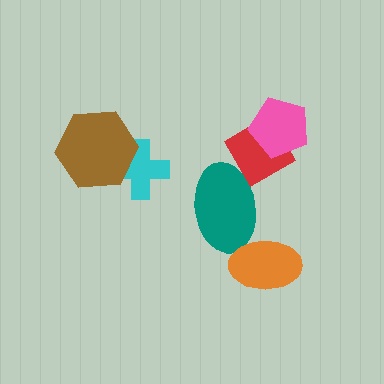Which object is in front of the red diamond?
The pink pentagon is in front of the red diamond.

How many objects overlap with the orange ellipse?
1 object overlaps with the orange ellipse.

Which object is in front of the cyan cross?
The brown hexagon is in front of the cyan cross.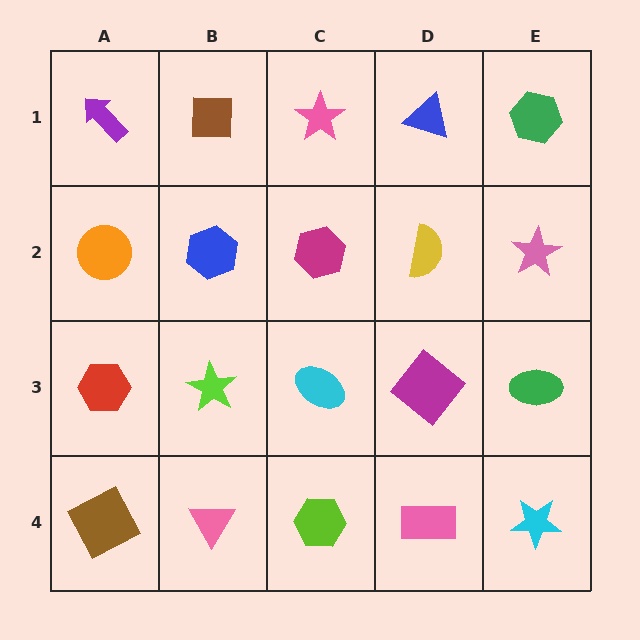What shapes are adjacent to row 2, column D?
A blue triangle (row 1, column D), a magenta diamond (row 3, column D), a magenta hexagon (row 2, column C), a pink star (row 2, column E).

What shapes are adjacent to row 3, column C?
A magenta hexagon (row 2, column C), a lime hexagon (row 4, column C), a lime star (row 3, column B), a magenta diamond (row 3, column D).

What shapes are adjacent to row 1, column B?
A blue hexagon (row 2, column B), a purple arrow (row 1, column A), a pink star (row 1, column C).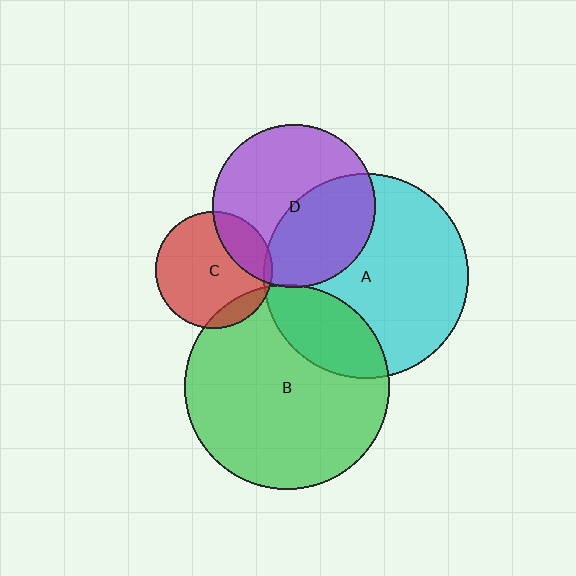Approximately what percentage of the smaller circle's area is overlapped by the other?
Approximately 5%.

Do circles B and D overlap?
Yes.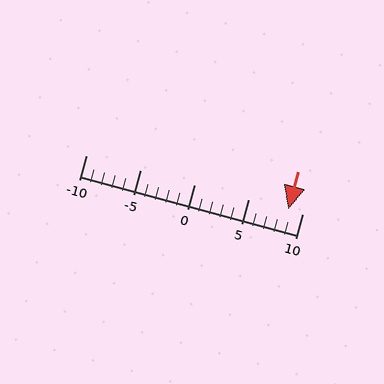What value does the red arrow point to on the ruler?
The red arrow points to approximately 9.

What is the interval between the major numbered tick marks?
The major tick marks are spaced 5 units apart.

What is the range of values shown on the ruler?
The ruler shows values from -10 to 10.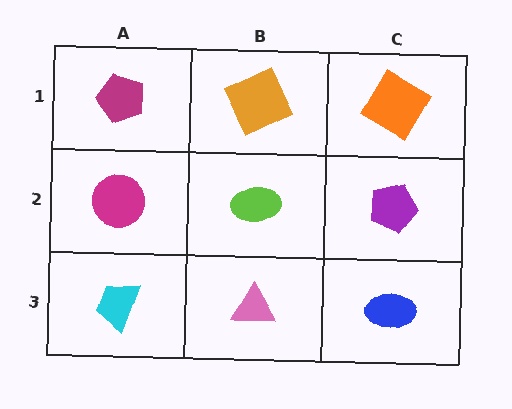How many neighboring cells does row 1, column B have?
3.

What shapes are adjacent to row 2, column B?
An orange square (row 1, column B), a pink triangle (row 3, column B), a magenta circle (row 2, column A), a purple pentagon (row 2, column C).